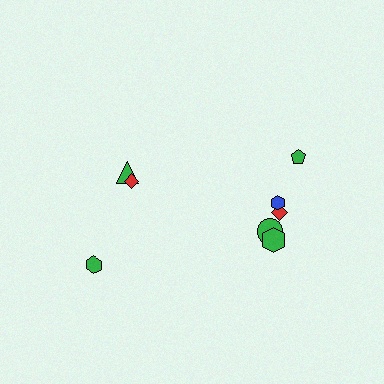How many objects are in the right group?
There are 5 objects.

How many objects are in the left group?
There are 3 objects.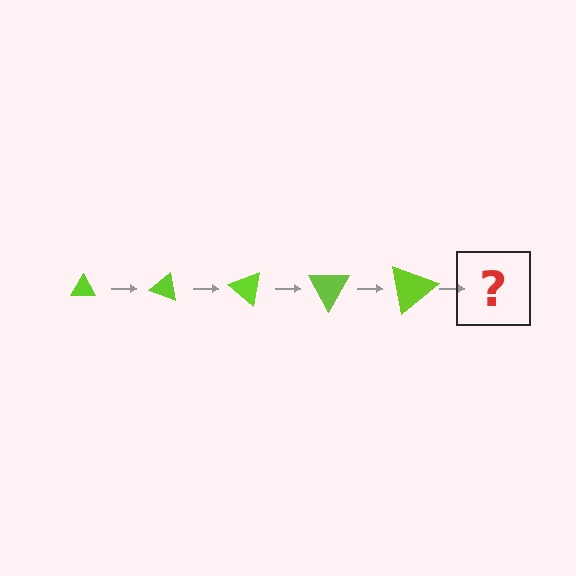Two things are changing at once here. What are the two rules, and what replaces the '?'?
The two rules are that the triangle grows larger each step and it rotates 20 degrees each step. The '?' should be a triangle, larger than the previous one and rotated 100 degrees from the start.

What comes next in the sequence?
The next element should be a triangle, larger than the previous one and rotated 100 degrees from the start.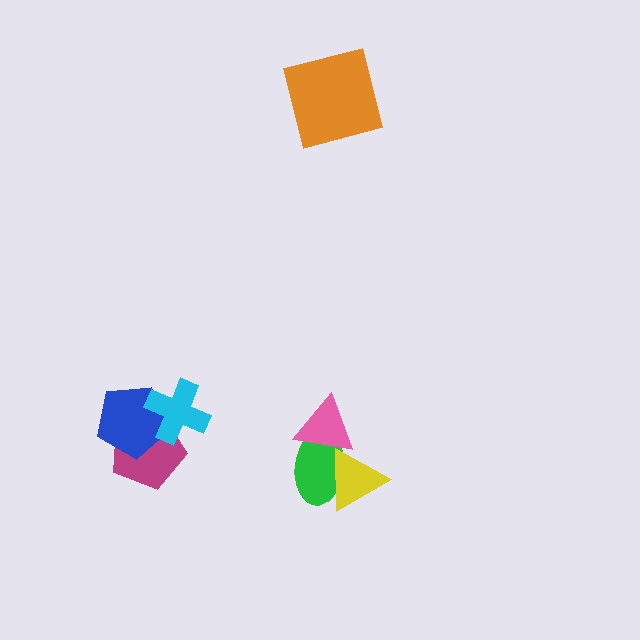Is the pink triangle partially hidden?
Yes, it is partially covered by another shape.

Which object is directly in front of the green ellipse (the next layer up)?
The pink triangle is directly in front of the green ellipse.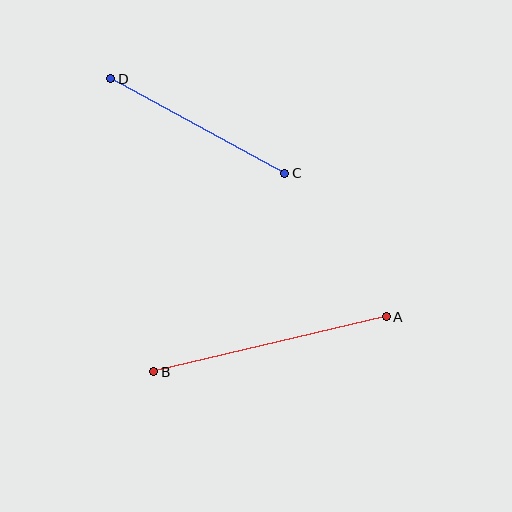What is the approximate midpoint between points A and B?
The midpoint is at approximately (270, 344) pixels.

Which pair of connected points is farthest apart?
Points A and B are farthest apart.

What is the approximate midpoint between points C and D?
The midpoint is at approximately (198, 126) pixels.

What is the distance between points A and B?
The distance is approximately 239 pixels.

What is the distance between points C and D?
The distance is approximately 198 pixels.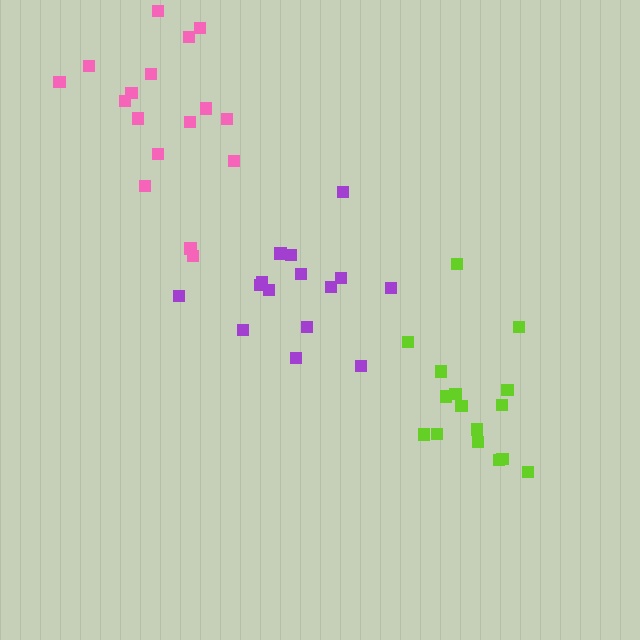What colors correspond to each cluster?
The clusters are colored: pink, purple, lime.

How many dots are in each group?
Group 1: 17 dots, Group 2: 15 dots, Group 3: 16 dots (48 total).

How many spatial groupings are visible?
There are 3 spatial groupings.